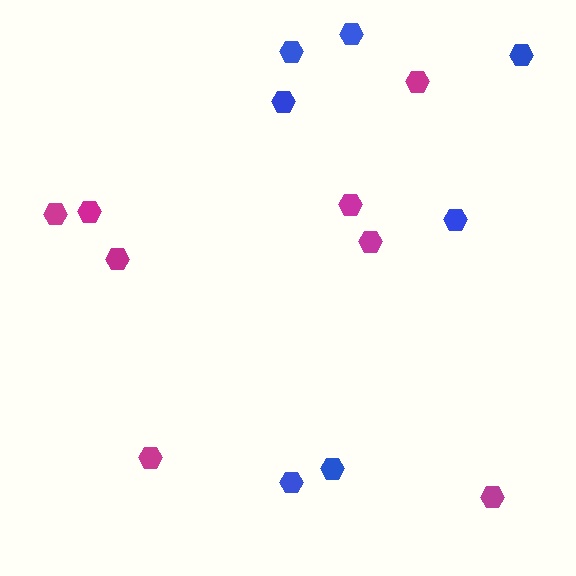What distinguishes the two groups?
There are 2 groups: one group of magenta hexagons (8) and one group of blue hexagons (7).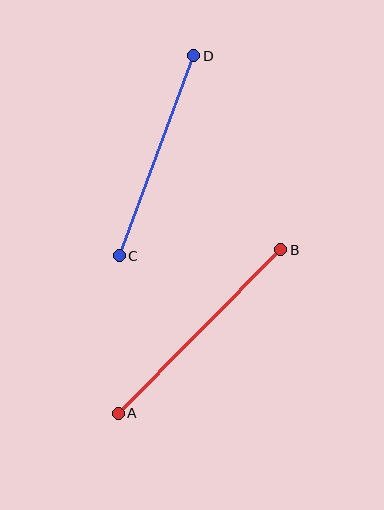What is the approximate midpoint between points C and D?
The midpoint is at approximately (157, 156) pixels.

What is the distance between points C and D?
The distance is approximately 213 pixels.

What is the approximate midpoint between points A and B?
The midpoint is at approximately (199, 332) pixels.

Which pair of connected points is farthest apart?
Points A and B are farthest apart.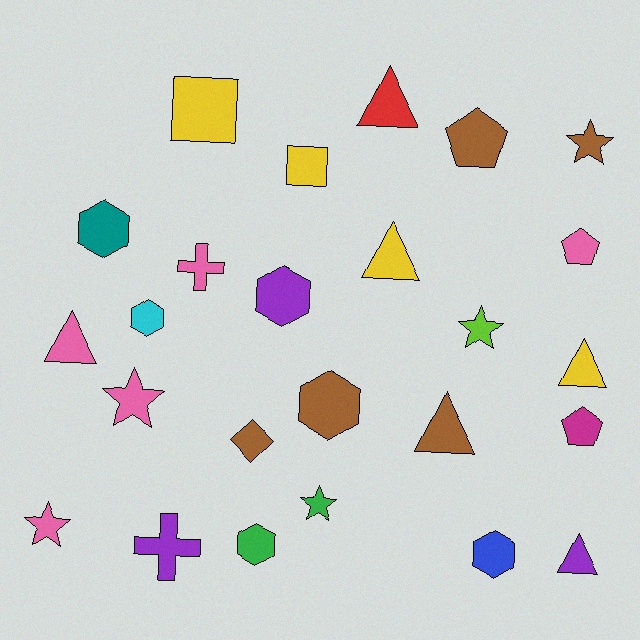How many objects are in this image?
There are 25 objects.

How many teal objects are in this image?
There is 1 teal object.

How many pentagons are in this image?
There are 3 pentagons.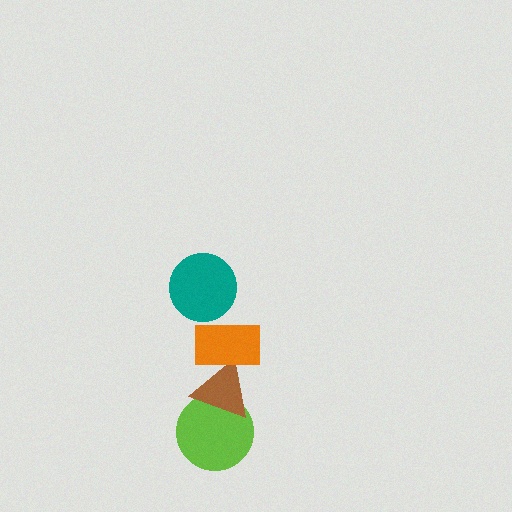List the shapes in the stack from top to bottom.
From top to bottom: the teal circle, the orange rectangle, the brown triangle, the lime circle.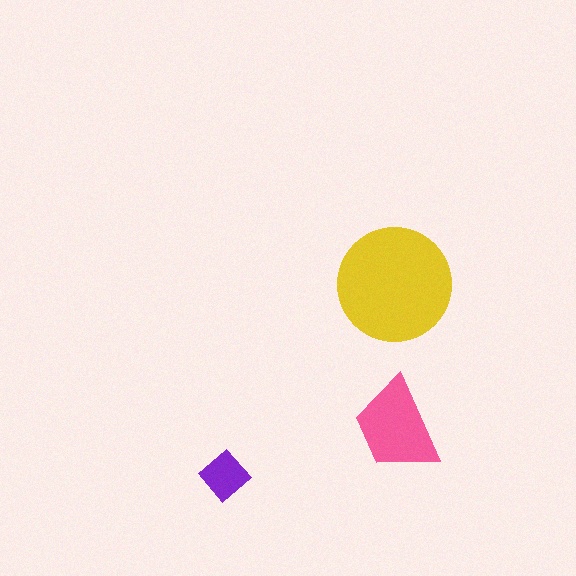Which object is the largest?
The yellow circle.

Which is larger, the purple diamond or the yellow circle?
The yellow circle.